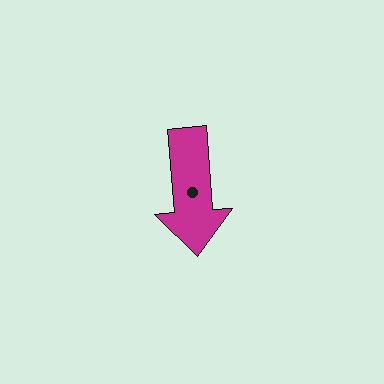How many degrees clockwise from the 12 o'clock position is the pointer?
Approximately 175 degrees.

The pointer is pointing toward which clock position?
Roughly 6 o'clock.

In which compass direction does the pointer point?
South.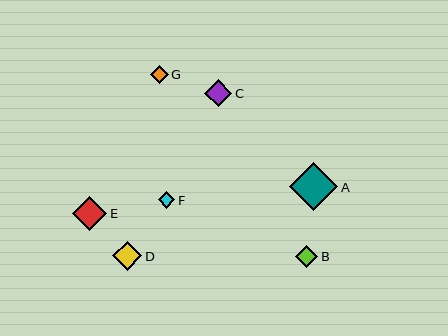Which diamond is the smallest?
Diamond F is the smallest with a size of approximately 16 pixels.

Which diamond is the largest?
Diamond A is the largest with a size of approximately 48 pixels.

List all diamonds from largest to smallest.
From largest to smallest: A, E, D, C, B, G, F.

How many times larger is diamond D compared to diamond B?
Diamond D is approximately 1.3 times the size of diamond B.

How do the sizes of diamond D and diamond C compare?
Diamond D and diamond C are approximately the same size.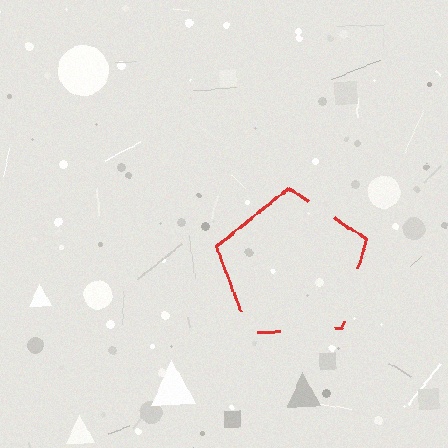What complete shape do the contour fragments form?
The contour fragments form a pentagon.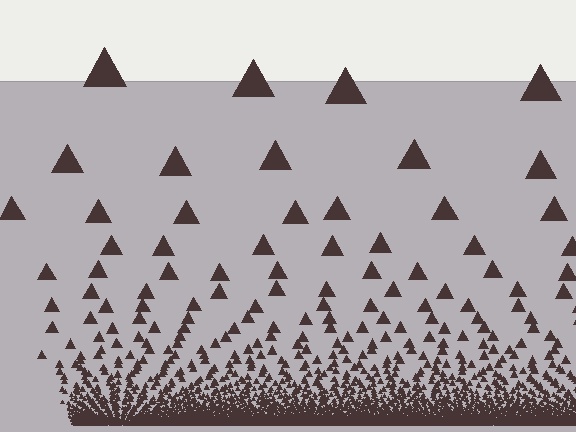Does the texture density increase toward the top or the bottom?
Density increases toward the bottom.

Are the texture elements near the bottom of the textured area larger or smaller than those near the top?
Smaller. The gradient is inverted — elements near the bottom are smaller and denser.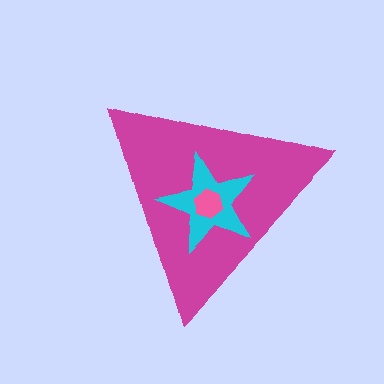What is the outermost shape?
The magenta triangle.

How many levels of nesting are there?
3.